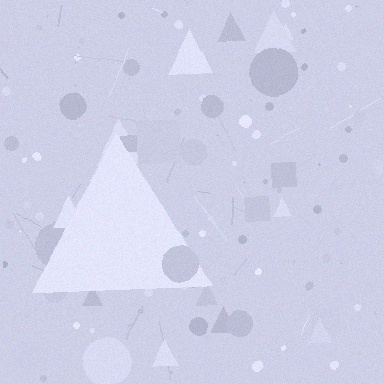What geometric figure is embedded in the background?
A triangle is embedded in the background.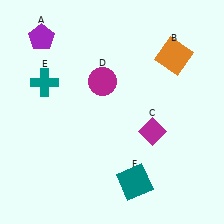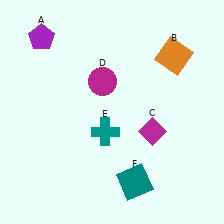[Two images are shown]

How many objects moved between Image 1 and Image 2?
1 object moved between the two images.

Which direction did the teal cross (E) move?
The teal cross (E) moved right.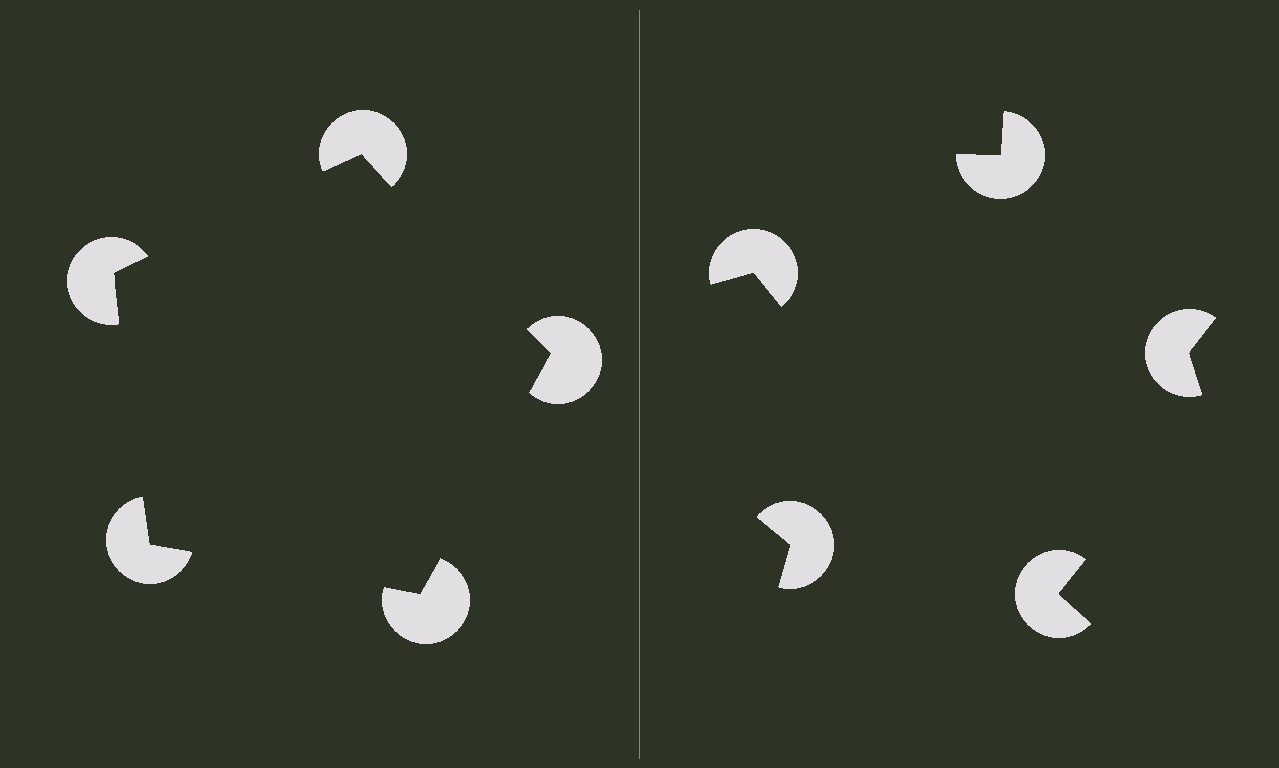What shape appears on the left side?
An illusory pentagon.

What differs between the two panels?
The pac-man discs are positioned identically on both sides; only the wedge orientations differ. On the left they align to a pentagon; on the right they are misaligned.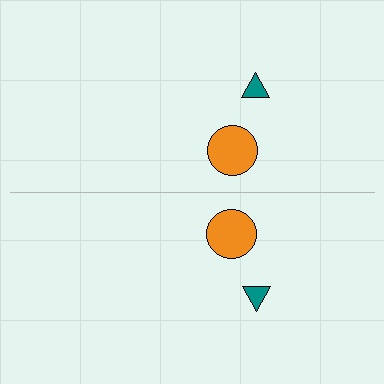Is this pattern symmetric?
Yes, this pattern has bilateral (reflection) symmetry.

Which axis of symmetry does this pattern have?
The pattern has a horizontal axis of symmetry running through the center of the image.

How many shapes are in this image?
There are 4 shapes in this image.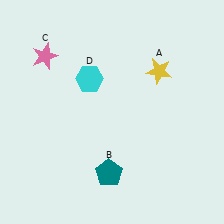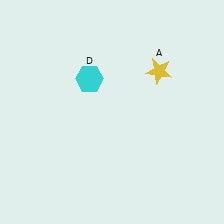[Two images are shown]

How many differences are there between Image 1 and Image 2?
There are 2 differences between the two images.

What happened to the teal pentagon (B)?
The teal pentagon (B) was removed in Image 2. It was in the bottom-left area of Image 1.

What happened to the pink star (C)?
The pink star (C) was removed in Image 2. It was in the top-left area of Image 1.